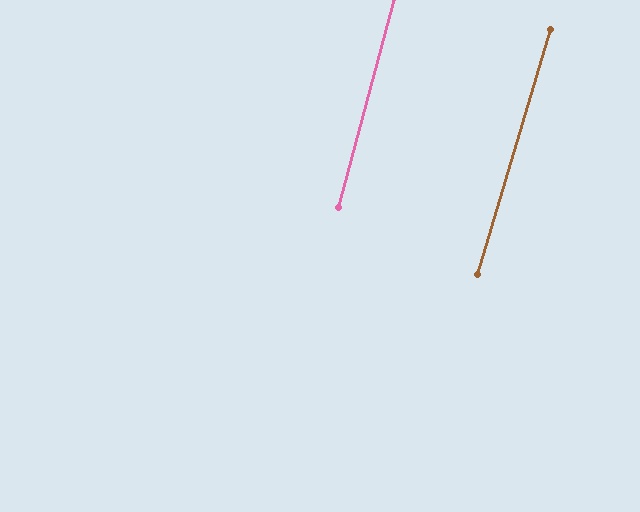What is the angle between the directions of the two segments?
Approximately 2 degrees.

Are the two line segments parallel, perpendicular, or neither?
Parallel — their directions differ by only 1.7°.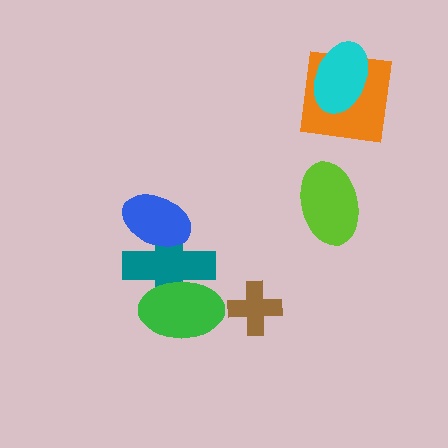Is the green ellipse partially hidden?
No, no other shape covers it.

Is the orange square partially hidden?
Yes, it is partially covered by another shape.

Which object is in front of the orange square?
The cyan ellipse is in front of the orange square.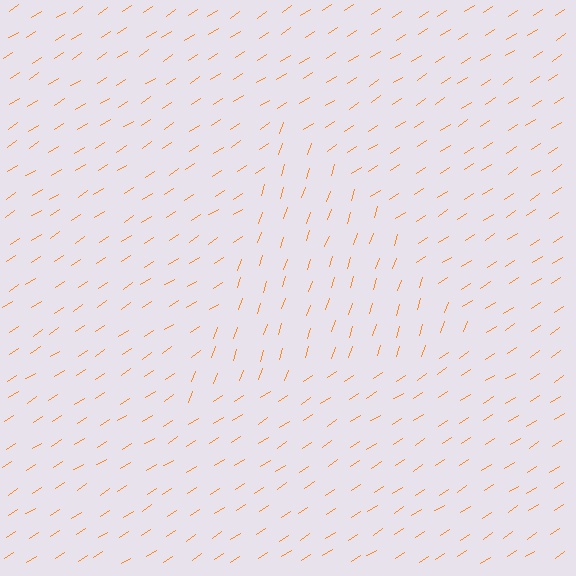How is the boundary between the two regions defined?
The boundary is defined purely by a change in line orientation (approximately 38 degrees difference). All lines are the same color and thickness.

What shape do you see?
I see a triangle.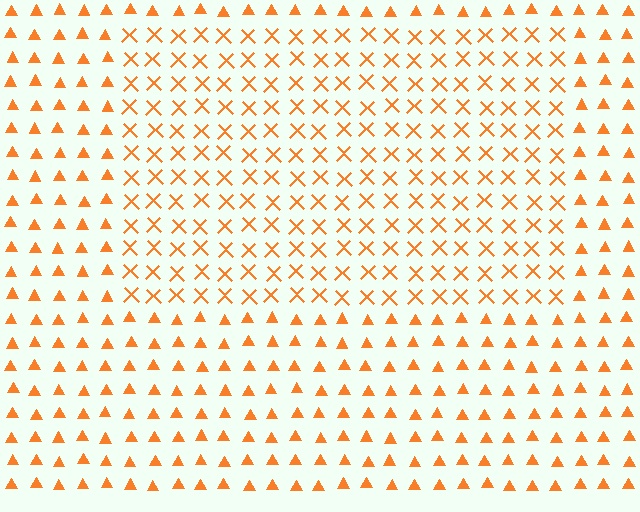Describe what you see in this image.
The image is filled with small orange elements arranged in a uniform grid. A rectangle-shaped region contains X marks, while the surrounding area contains triangles. The boundary is defined purely by the change in element shape.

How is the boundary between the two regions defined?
The boundary is defined by a change in element shape: X marks inside vs. triangles outside. All elements share the same color and spacing.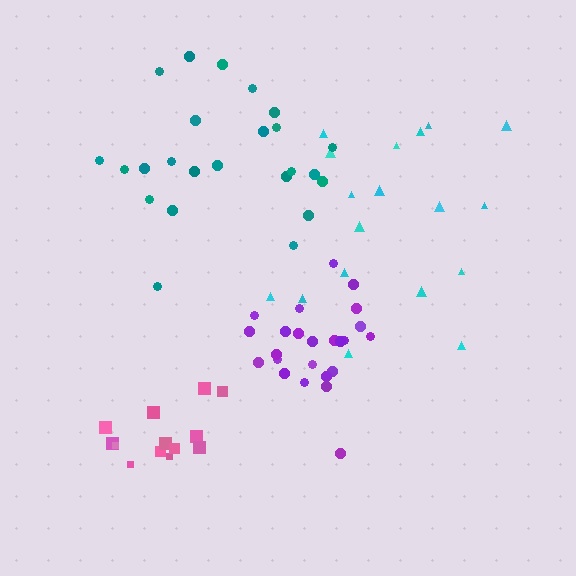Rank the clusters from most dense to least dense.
pink, purple, teal, cyan.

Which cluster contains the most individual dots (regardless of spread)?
Purple (24).